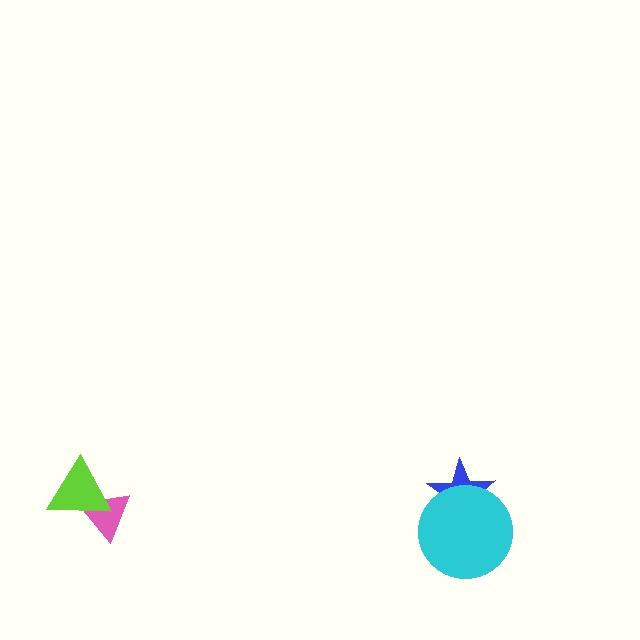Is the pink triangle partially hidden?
Yes, it is partially covered by another shape.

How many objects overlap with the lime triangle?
1 object overlaps with the lime triangle.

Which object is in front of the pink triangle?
The lime triangle is in front of the pink triangle.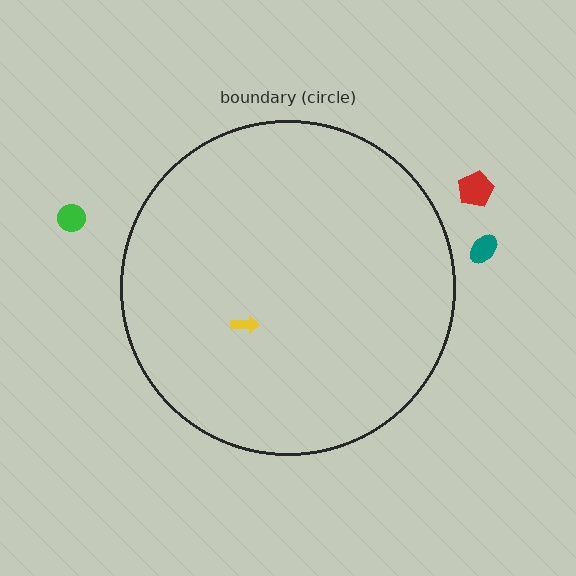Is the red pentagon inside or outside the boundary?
Outside.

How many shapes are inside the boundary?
1 inside, 3 outside.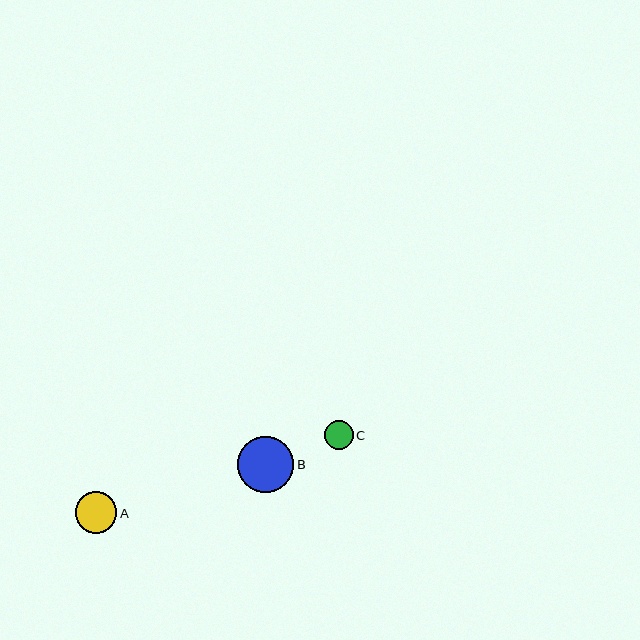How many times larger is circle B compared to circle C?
Circle B is approximately 1.9 times the size of circle C.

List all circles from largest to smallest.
From largest to smallest: B, A, C.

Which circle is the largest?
Circle B is the largest with a size of approximately 56 pixels.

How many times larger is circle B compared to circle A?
Circle B is approximately 1.4 times the size of circle A.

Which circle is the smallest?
Circle C is the smallest with a size of approximately 29 pixels.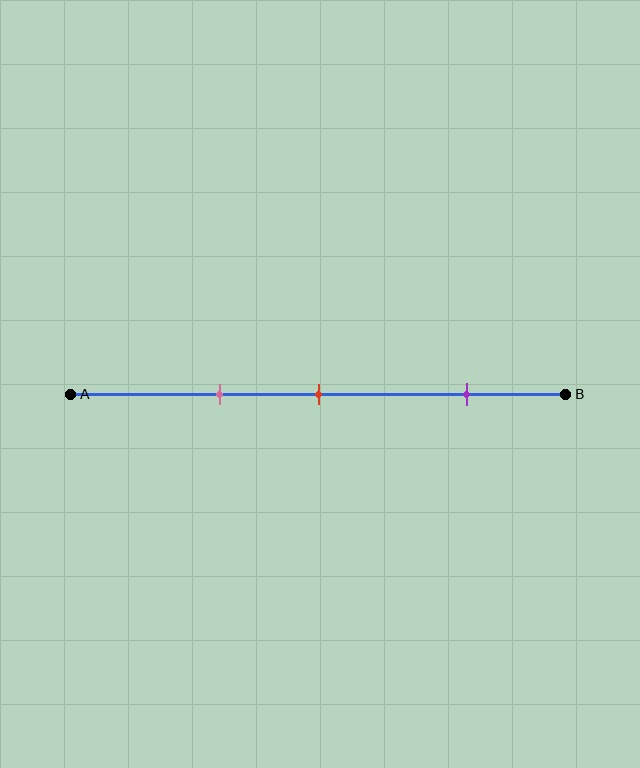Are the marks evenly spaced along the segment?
No, the marks are not evenly spaced.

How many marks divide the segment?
There are 3 marks dividing the segment.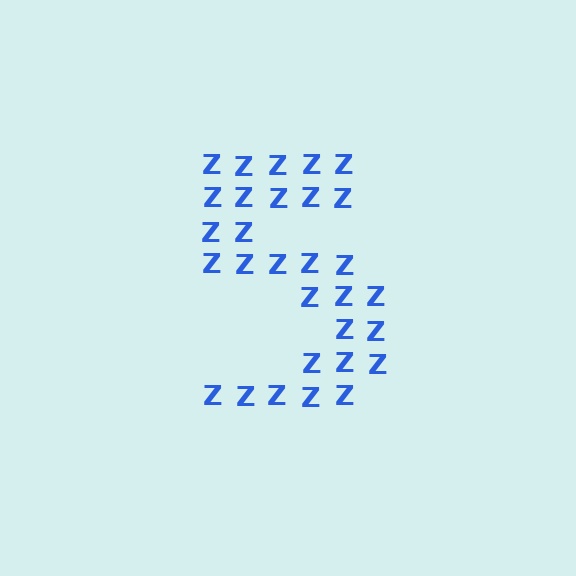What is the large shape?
The large shape is the digit 5.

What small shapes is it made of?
It is made of small letter Z's.